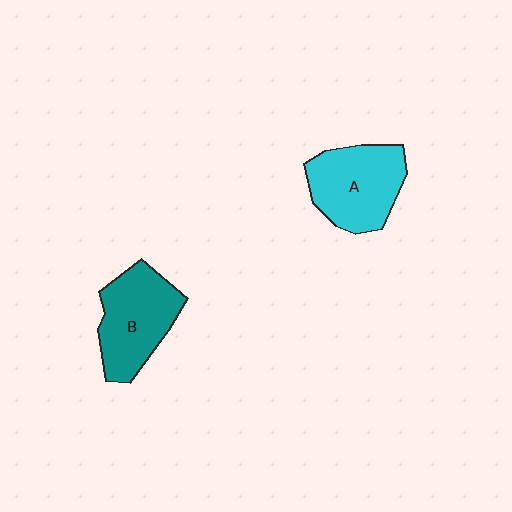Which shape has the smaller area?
Shape B (teal).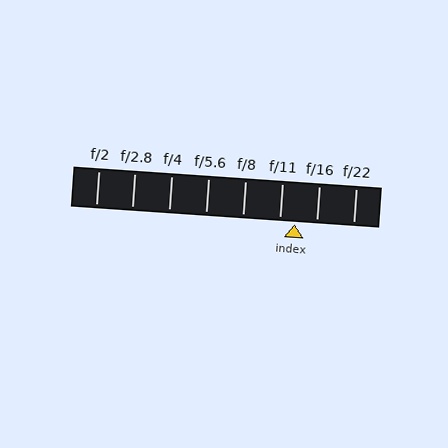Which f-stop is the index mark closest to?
The index mark is closest to f/11.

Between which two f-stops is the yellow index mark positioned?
The index mark is between f/11 and f/16.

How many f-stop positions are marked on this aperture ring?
There are 8 f-stop positions marked.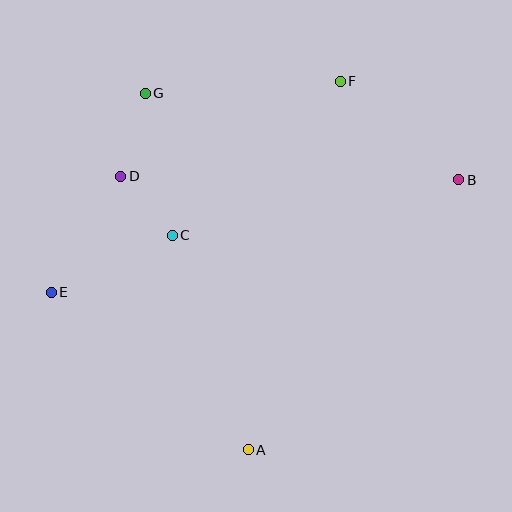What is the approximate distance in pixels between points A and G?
The distance between A and G is approximately 371 pixels.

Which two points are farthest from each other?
Points B and E are farthest from each other.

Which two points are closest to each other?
Points C and D are closest to each other.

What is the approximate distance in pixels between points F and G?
The distance between F and G is approximately 196 pixels.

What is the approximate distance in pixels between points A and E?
The distance between A and E is approximately 252 pixels.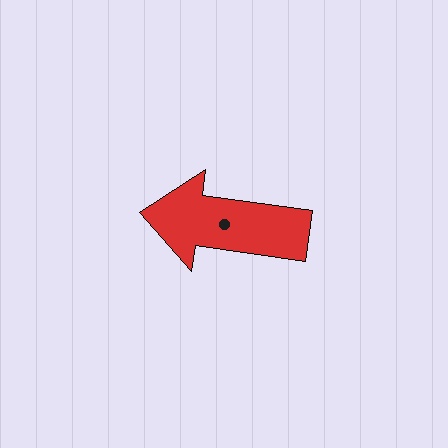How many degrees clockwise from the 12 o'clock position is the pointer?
Approximately 278 degrees.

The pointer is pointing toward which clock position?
Roughly 9 o'clock.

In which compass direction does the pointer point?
West.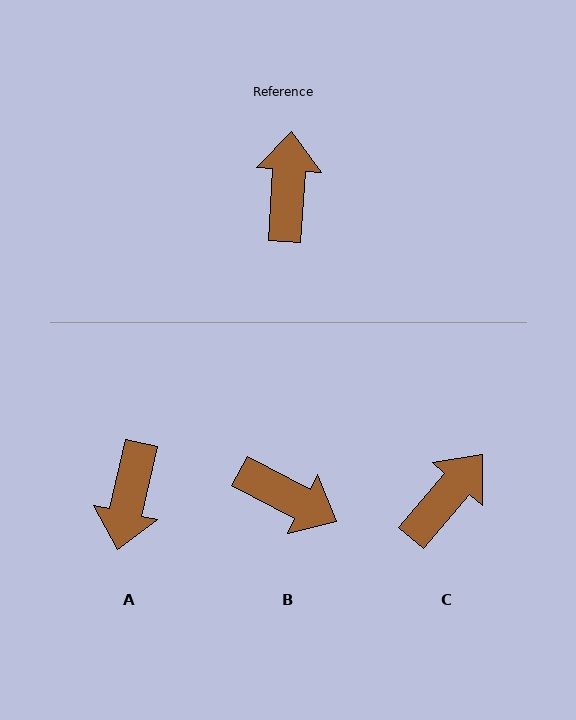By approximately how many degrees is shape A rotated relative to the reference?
Approximately 171 degrees counter-clockwise.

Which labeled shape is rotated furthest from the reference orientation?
A, about 171 degrees away.